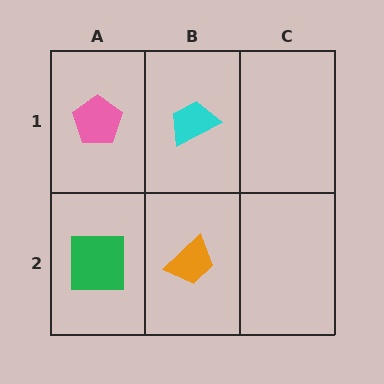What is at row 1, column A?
A pink pentagon.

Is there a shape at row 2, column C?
No, that cell is empty.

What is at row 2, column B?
An orange trapezoid.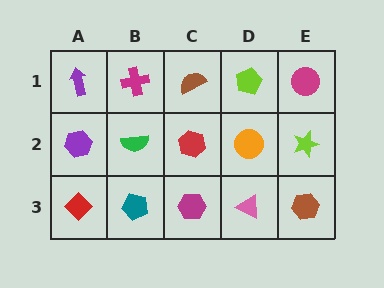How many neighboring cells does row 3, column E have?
2.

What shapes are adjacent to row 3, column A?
A purple hexagon (row 2, column A), a teal pentagon (row 3, column B).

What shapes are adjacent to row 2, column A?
A purple arrow (row 1, column A), a red diamond (row 3, column A), a green semicircle (row 2, column B).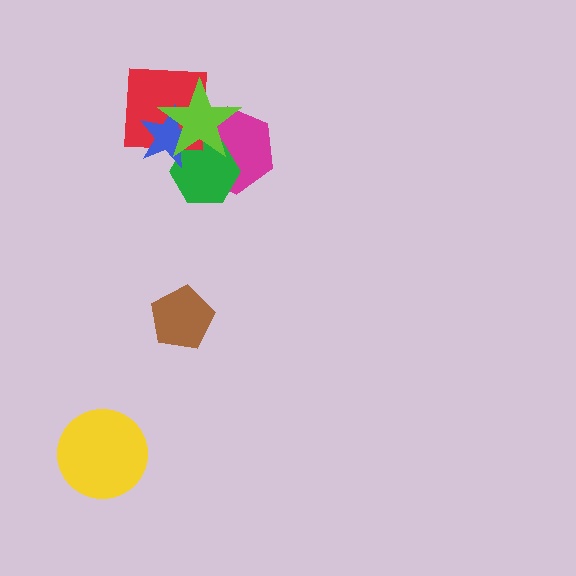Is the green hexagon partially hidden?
Yes, it is partially covered by another shape.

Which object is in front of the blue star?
The lime star is in front of the blue star.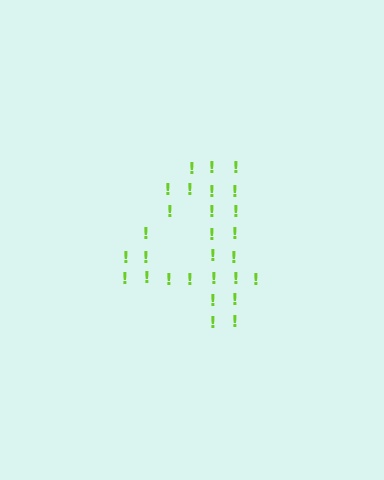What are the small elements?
The small elements are exclamation marks.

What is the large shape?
The large shape is the digit 4.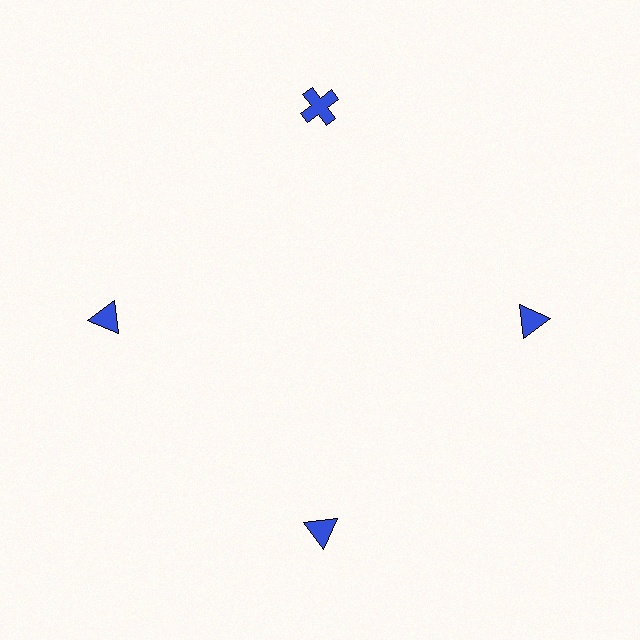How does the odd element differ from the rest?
It has a different shape: cross instead of triangle.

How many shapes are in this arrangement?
There are 4 shapes arranged in a ring pattern.